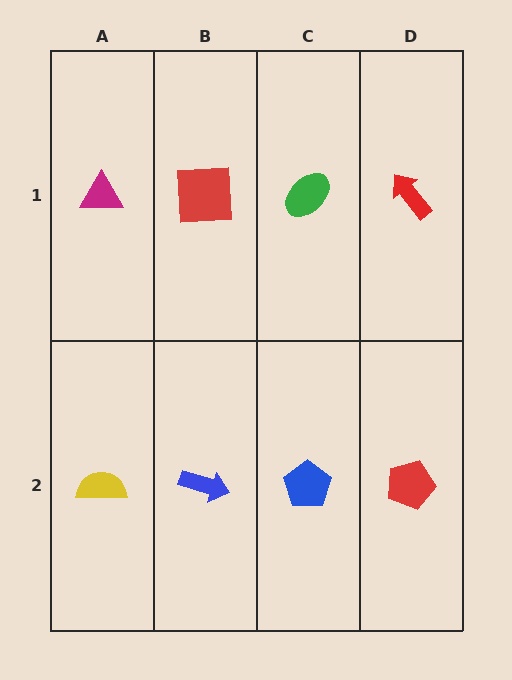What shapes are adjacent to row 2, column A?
A magenta triangle (row 1, column A), a blue arrow (row 2, column B).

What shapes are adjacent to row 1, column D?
A red pentagon (row 2, column D), a green ellipse (row 1, column C).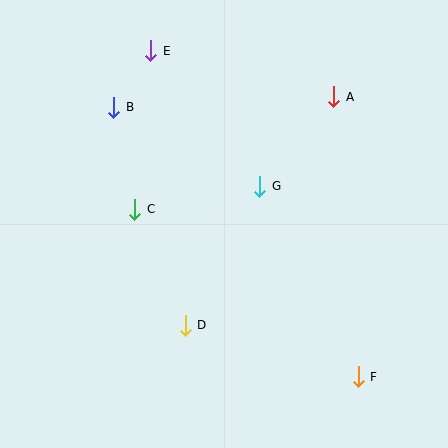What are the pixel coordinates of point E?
Point E is at (151, 51).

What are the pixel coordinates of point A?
Point A is at (334, 97).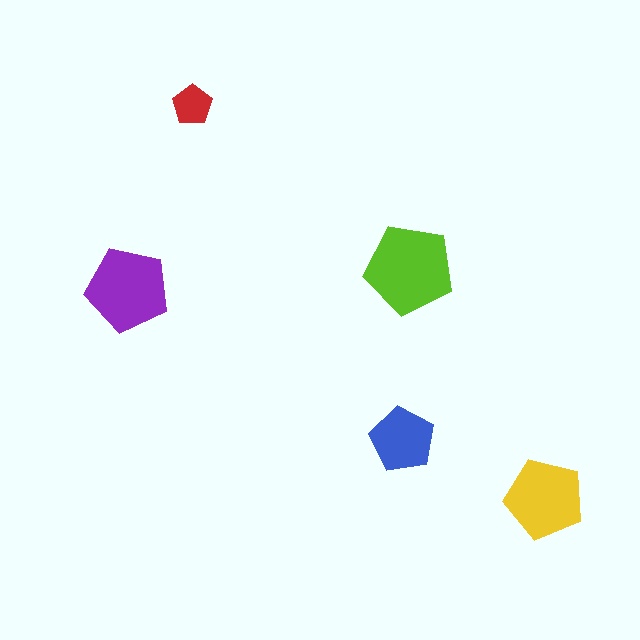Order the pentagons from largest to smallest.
the lime one, the purple one, the yellow one, the blue one, the red one.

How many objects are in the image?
There are 5 objects in the image.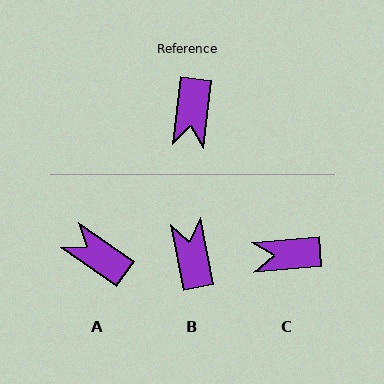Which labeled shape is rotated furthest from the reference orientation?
B, about 162 degrees away.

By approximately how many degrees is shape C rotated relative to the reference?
Approximately 79 degrees clockwise.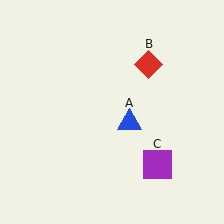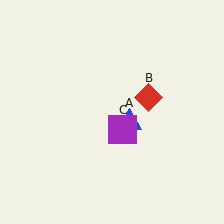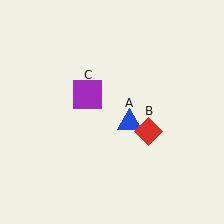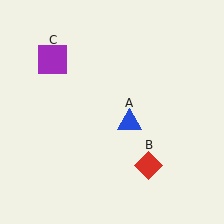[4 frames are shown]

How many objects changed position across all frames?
2 objects changed position: red diamond (object B), purple square (object C).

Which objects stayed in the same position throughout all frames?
Blue triangle (object A) remained stationary.